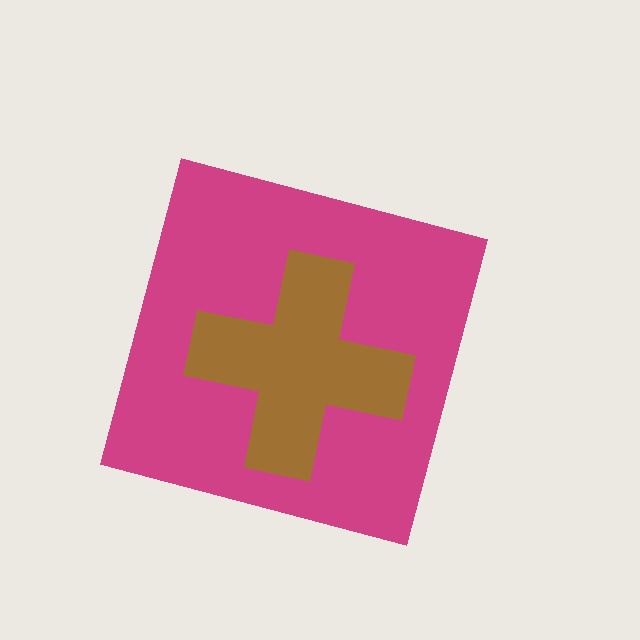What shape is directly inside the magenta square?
The brown cross.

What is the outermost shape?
The magenta square.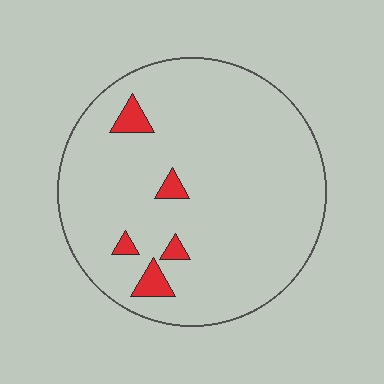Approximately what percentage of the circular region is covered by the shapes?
Approximately 5%.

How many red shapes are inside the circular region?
5.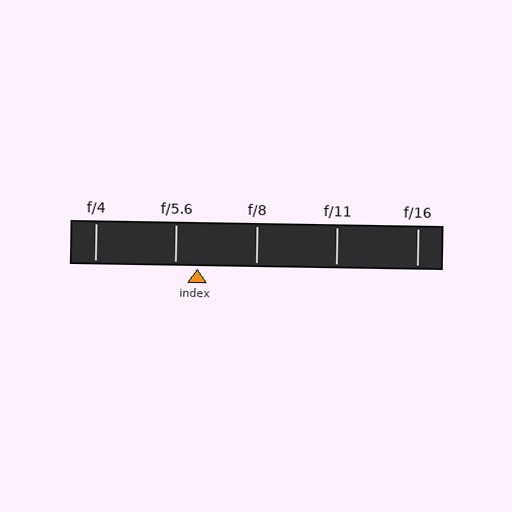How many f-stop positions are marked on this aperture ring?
There are 5 f-stop positions marked.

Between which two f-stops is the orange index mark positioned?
The index mark is between f/5.6 and f/8.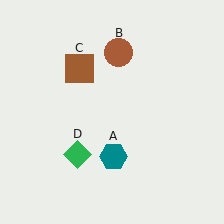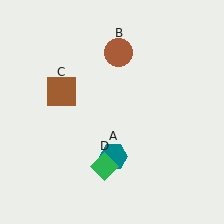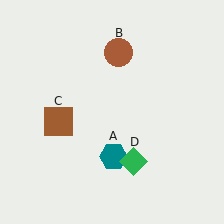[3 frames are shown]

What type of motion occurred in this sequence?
The brown square (object C), green diamond (object D) rotated counterclockwise around the center of the scene.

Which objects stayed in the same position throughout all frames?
Teal hexagon (object A) and brown circle (object B) remained stationary.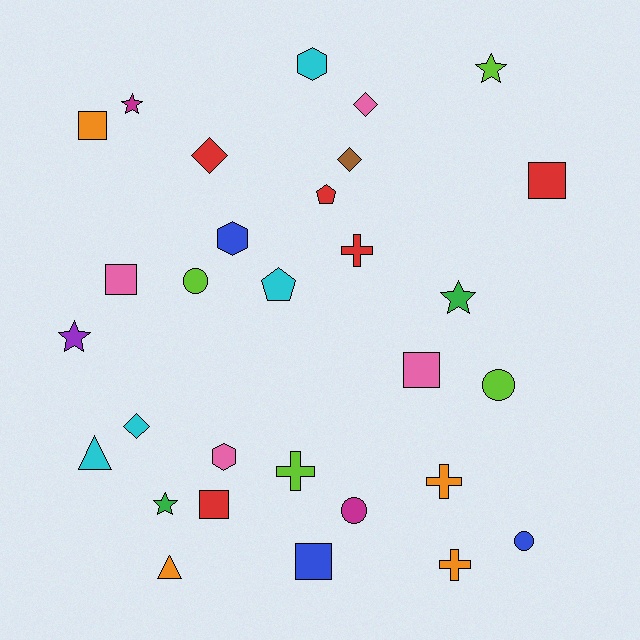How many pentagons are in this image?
There are 2 pentagons.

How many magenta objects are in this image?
There are 2 magenta objects.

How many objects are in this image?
There are 30 objects.